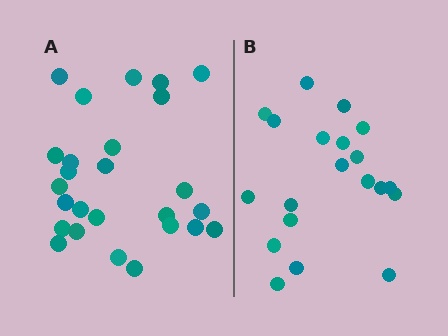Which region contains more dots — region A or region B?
Region A (the left region) has more dots.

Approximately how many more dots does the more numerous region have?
Region A has about 6 more dots than region B.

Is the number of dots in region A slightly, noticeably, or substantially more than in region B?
Region A has noticeably more, but not dramatically so. The ratio is roughly 1.3 to 1.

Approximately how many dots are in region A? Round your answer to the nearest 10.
About 30 dots. (The exact count is 26, which rounds to 30.)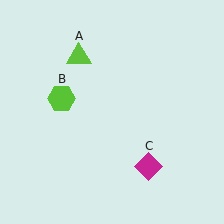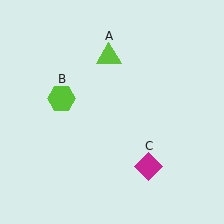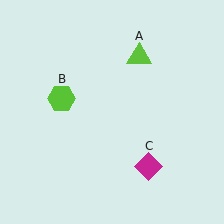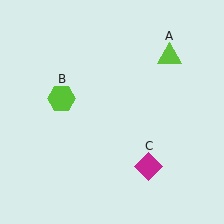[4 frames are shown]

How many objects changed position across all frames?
1 object changed position: lime triangle (object A).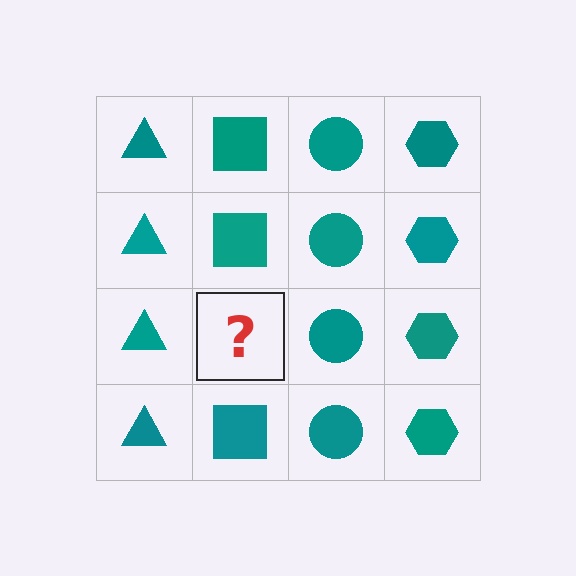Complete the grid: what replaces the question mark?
The question mark should be replaced with a teal square.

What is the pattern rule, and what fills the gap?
The rule is that each column has a consistent shape. The gap should be filled with a teal square.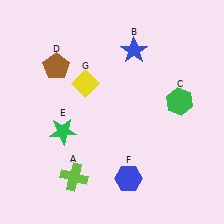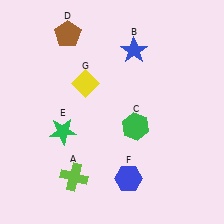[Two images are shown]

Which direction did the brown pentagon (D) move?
The brown pentagon (D) moved up.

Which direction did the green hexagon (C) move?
The green hexagon (C) moved left.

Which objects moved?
The objects that moved are: the green hexagon (C), the brown pentagon (D).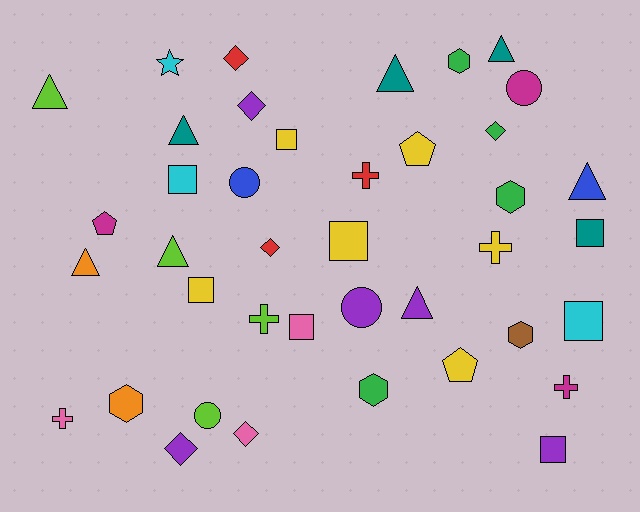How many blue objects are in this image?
There are 2 blue objects.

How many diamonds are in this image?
There are 6 diamonds.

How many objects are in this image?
There are 40 objects.